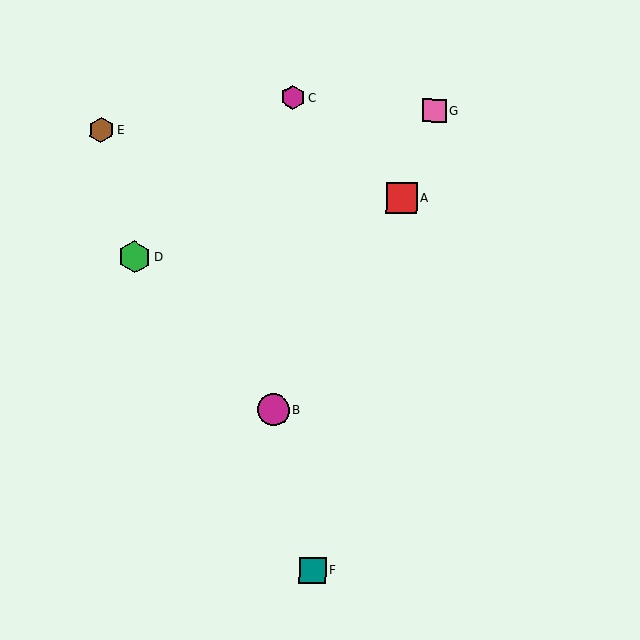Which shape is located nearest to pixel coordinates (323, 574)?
The teal square (labeled F) at (312, 570) is nearest to that location.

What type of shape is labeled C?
Shape C is a magenta hexagon.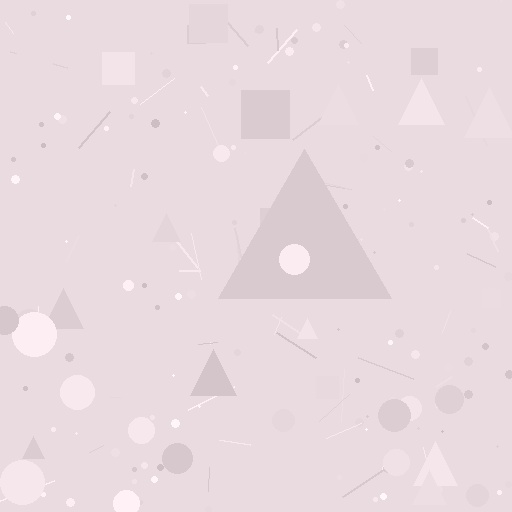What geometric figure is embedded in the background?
A triangle is embedded in the background.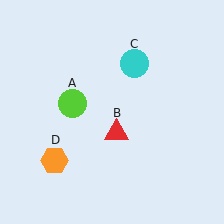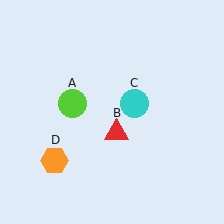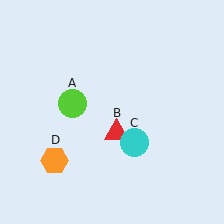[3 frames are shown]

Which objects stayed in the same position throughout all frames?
Lime circle (object A) and red triangle (object B) and orange hexagon (object D) remained stationary.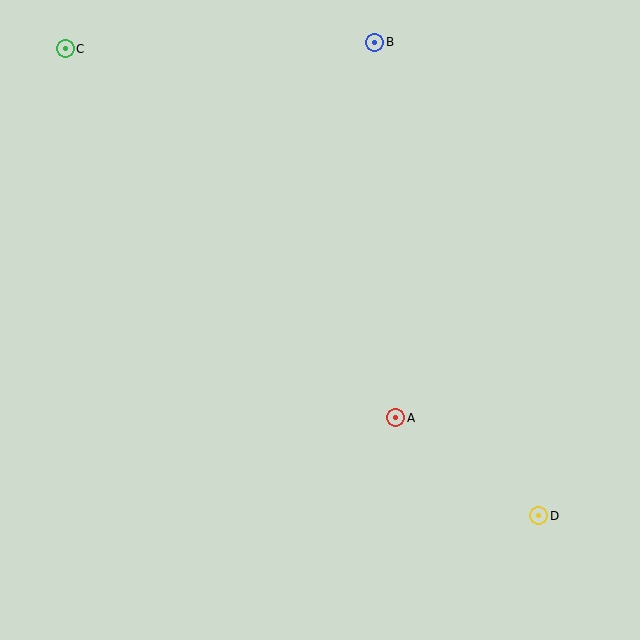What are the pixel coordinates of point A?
Point A is at (396, 418).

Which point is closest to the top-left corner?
Point C is closest to the top-left corner.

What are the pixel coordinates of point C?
Point C is at (65, 49).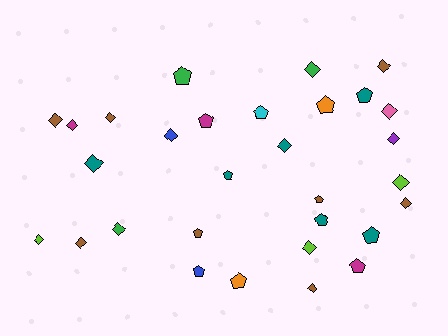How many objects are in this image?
There are 30 objects.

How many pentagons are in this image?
There are 13 pentagons.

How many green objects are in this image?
There are 3 green objects.